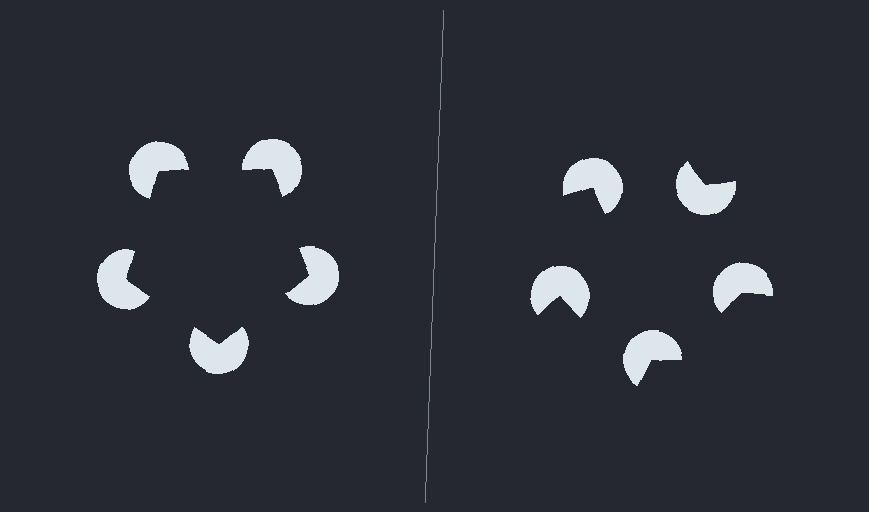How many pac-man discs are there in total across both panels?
10 — 5 on each side.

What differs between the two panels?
The pac-man discs are positioned identically on both sides; only the wedge orientations differ. On the left they align to a pentagon; on the right they are misaligned.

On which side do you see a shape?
An illusory pentagon appears on the left side. On the right side the wedge cuts are rotated, so no coherent shape forms.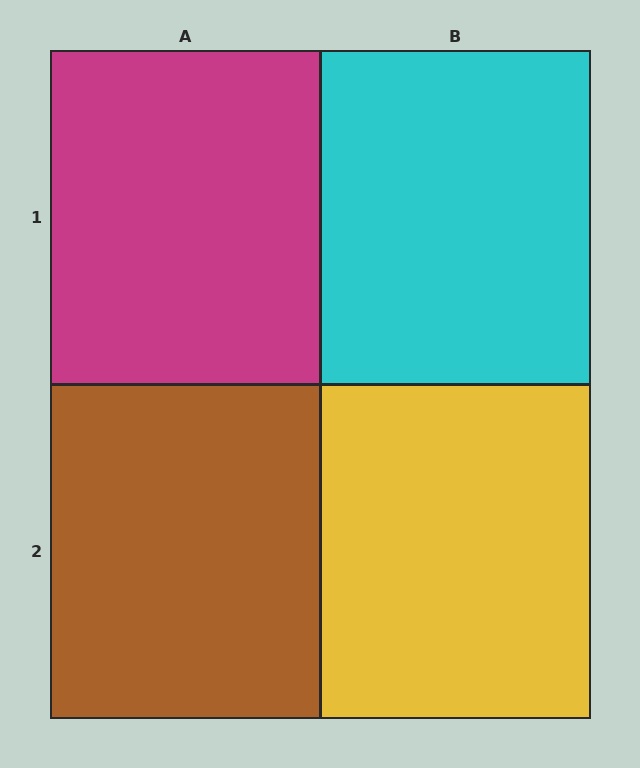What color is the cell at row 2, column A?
Brown.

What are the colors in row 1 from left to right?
Magenta, cyan.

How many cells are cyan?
1 cell is cyan.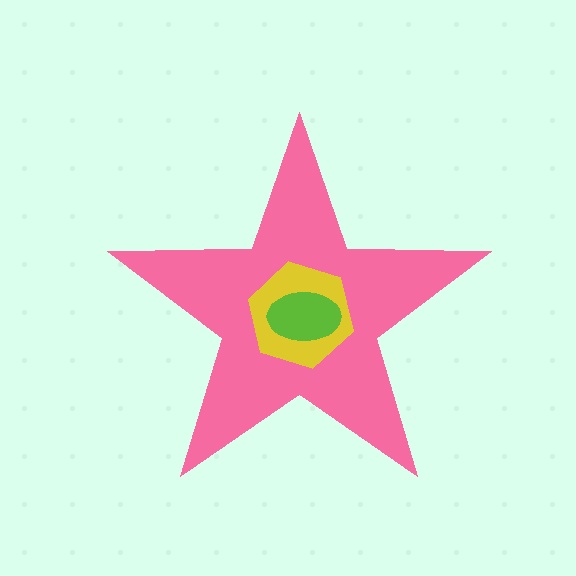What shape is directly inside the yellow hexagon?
The lime ellipse.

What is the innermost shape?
The lime ellipse.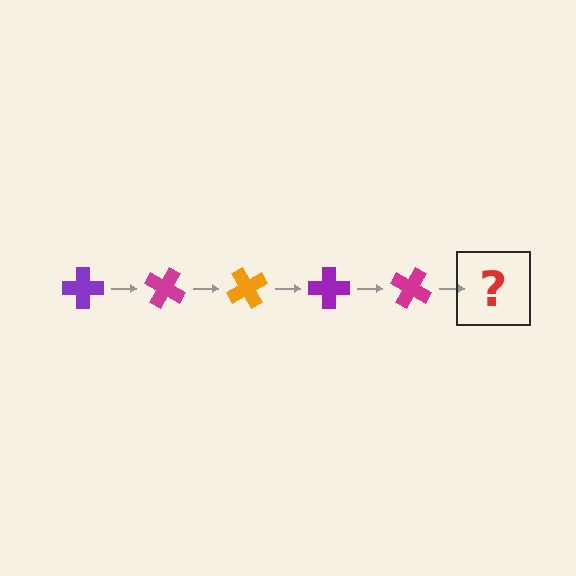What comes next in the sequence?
The next element should be an orange cross, rotated 150 degrees from the start.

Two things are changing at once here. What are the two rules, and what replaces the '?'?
The two rules are that it rotates 30 degrees each step and the color cycles through purple, magenta, and orange. The '?' should be an orange cross, rotated 150 degrees from the start.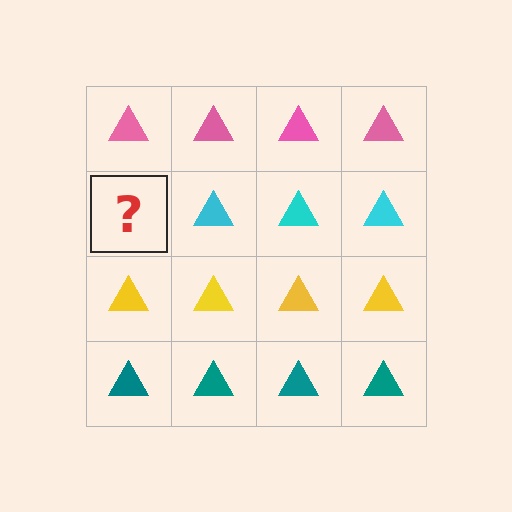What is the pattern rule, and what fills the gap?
The rule is that each row has a consistent color. The gap should be filled with a cyan triangle.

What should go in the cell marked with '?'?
The missing cell should contain a cyan triangle.